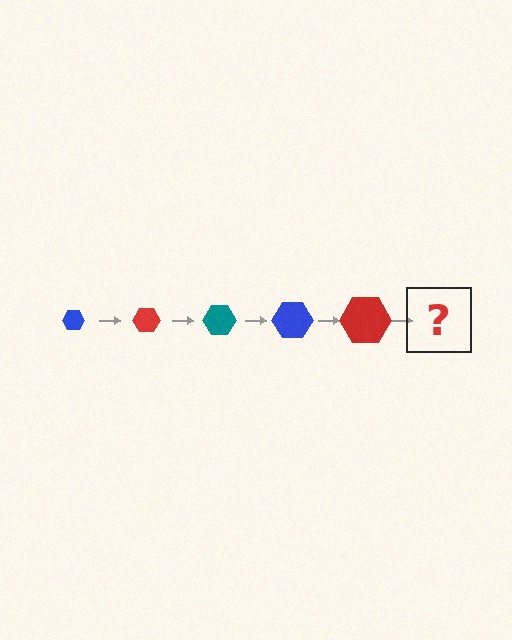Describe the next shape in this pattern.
It should be a teal hexagon, larger than the previous one.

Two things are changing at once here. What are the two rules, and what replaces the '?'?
The two rules are that the hexagon grows larger each step and the color cycles through blue, red, and teal. The '?' should be a teal hexagon, larger than the previous one.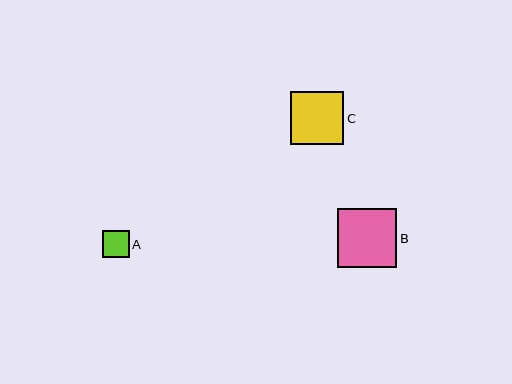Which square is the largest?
Square B is the largest with a size of approximately 59 pixels.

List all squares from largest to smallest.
From largest to smallest: B, C, A.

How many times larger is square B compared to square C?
Square B is approximately 1.1 times the size of square C.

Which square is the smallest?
Square A is the smallest with a size of approximately 27 pixels.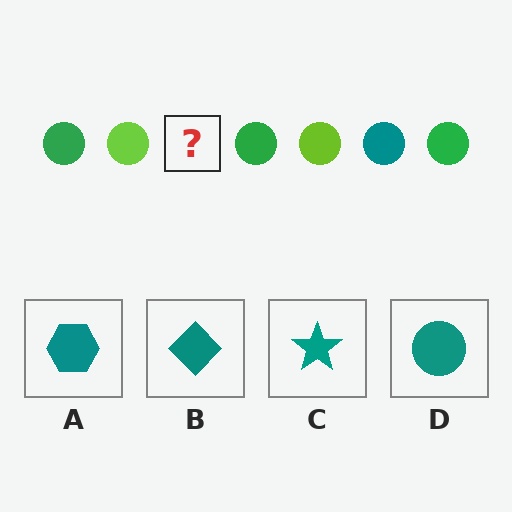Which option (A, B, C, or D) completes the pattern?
D.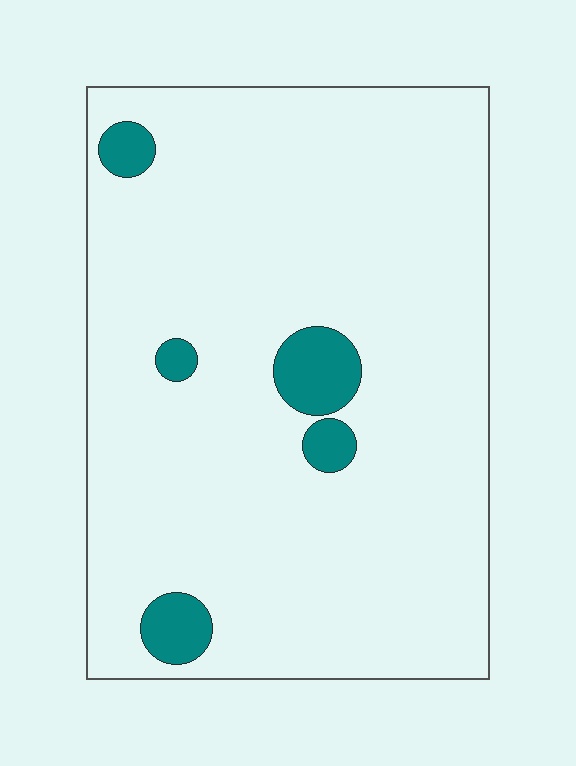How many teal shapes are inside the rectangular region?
5.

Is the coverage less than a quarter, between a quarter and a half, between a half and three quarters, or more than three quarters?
Less than a quarter.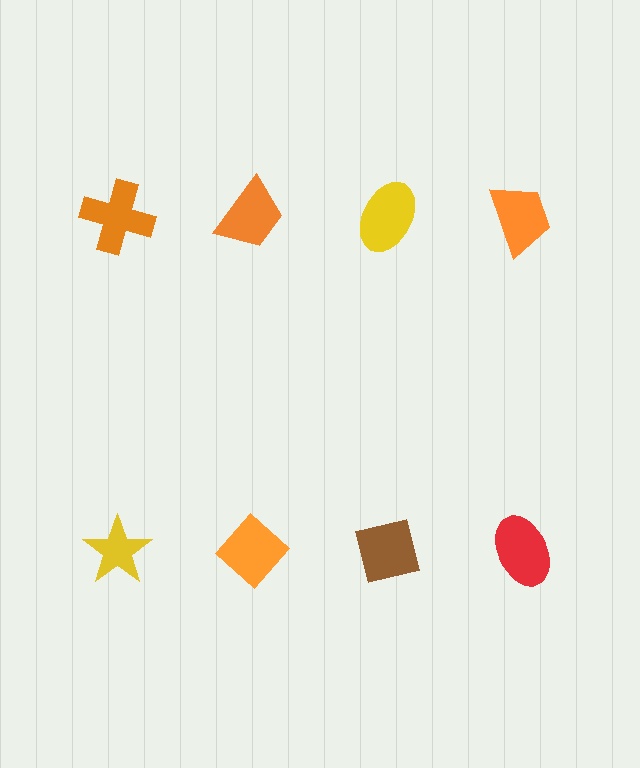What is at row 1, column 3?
A yellow ellipse.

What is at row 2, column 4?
A red ellipse.